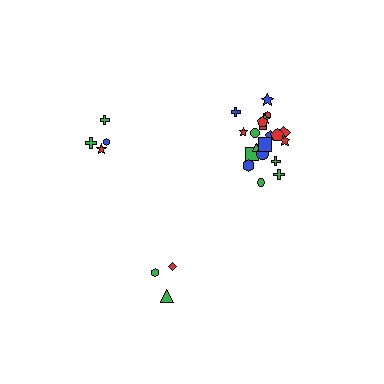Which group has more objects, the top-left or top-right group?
The top-right group.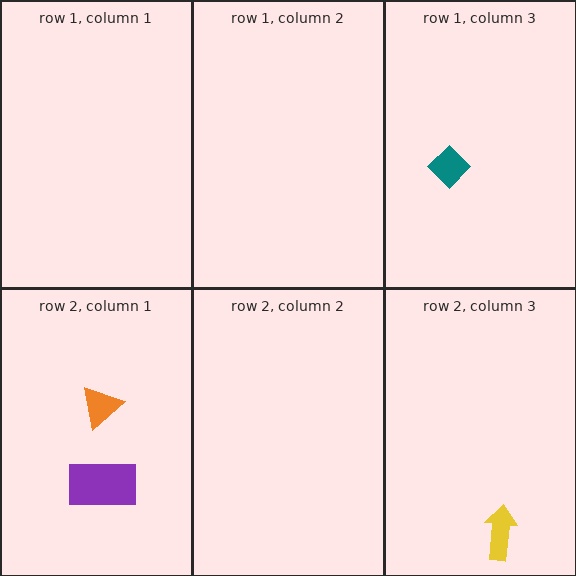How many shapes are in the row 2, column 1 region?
2.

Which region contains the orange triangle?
The row 2, column 1 region.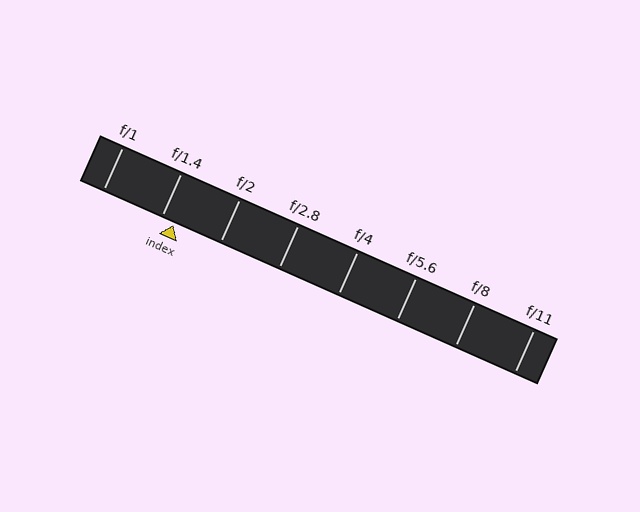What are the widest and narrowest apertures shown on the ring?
The widest aperture shown is f/1 and the narrowest is f/11.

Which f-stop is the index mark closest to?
The index mark is closest to f/1.4.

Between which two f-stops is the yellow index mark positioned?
The index mark is between f/1.4 and f/2.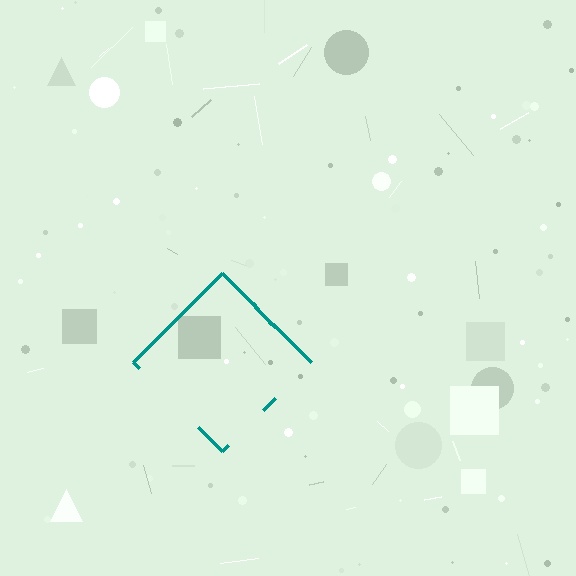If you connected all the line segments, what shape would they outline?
They would outline a diamond.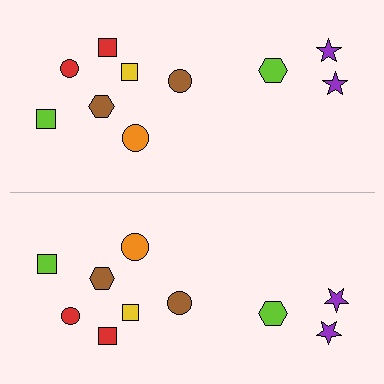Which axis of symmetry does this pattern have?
The pattern has a horizontal axis of symmetry running through the center of the image.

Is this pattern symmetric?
Yes, this pattern has bilateral (reflection) symmetry.